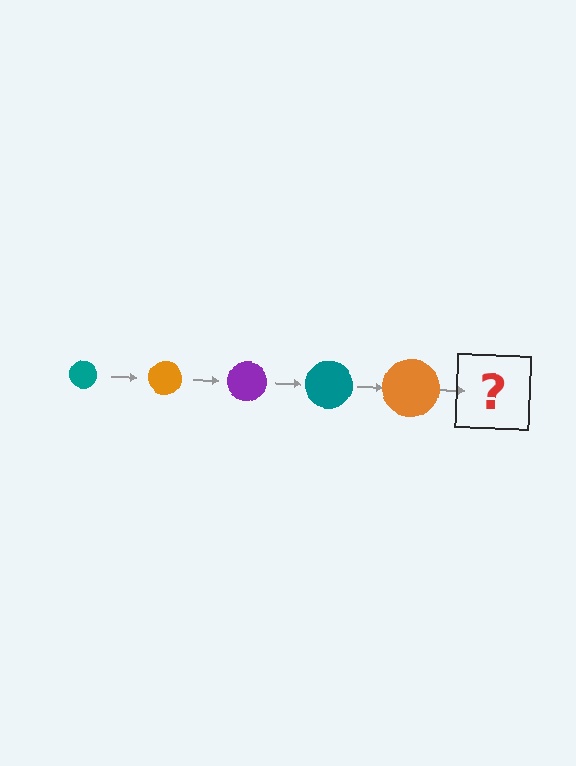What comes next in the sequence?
The next element should be a purple circle, larger than the previous one.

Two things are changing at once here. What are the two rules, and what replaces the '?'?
The two rules are that the circle grows larger each step and the color cycles through teal, orange, and purple. The '?' should be a purple circle, larger than the previous one.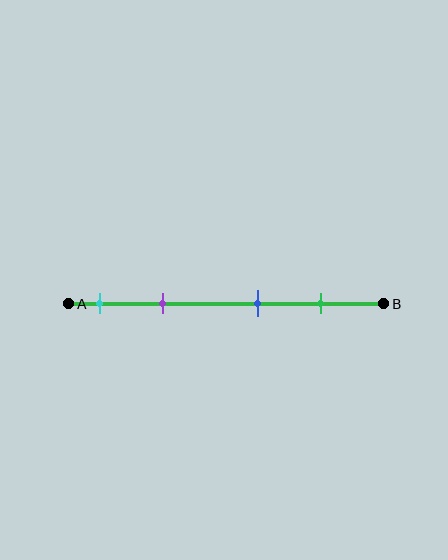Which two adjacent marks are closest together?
The cyan and purple marks are the closest adjacent pair.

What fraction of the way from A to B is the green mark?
The green mark is approximately 80% (0.8) of the way from A to B.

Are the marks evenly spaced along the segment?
No, the marks are not evenly spaced.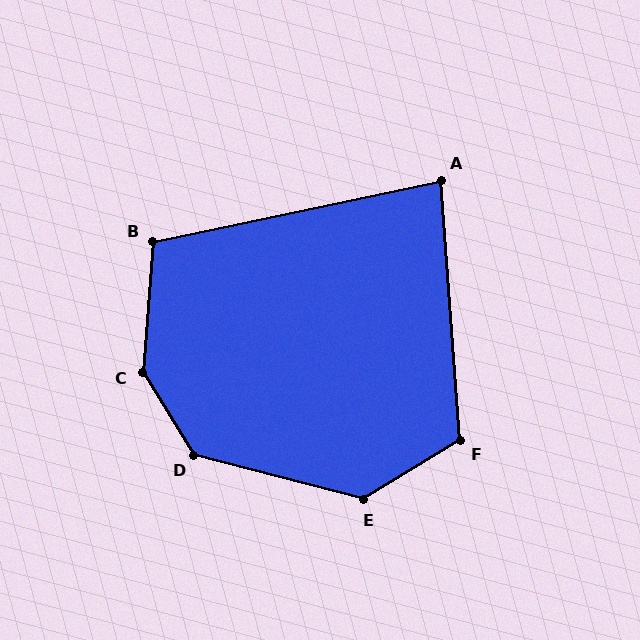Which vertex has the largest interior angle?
C, at approximately 144 degrees.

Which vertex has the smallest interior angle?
A, at approximately 82 degrees.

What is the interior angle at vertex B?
Approximately 106 degrees (obtuse).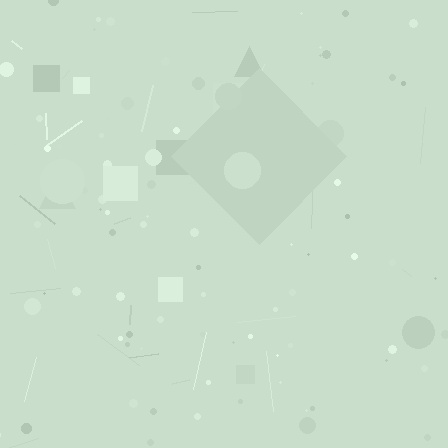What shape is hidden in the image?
A diamond is hidden in the image.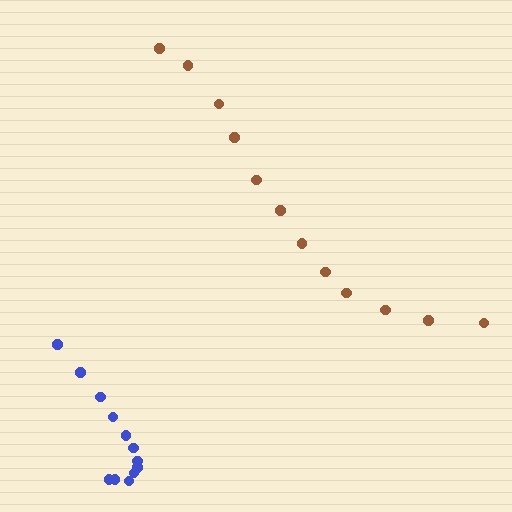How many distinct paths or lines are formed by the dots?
There are 2 distinct paths.